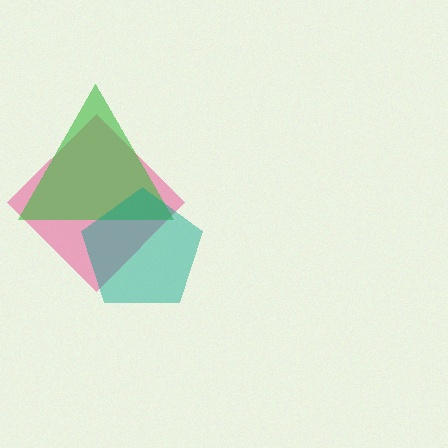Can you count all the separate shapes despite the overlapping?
Yes, there are 3 separate shapes.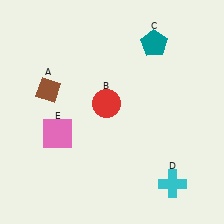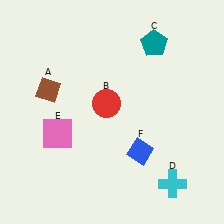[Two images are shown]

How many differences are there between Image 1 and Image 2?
There is 1 difference between the two images.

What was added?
A blue diamond (F) was added in Image 2.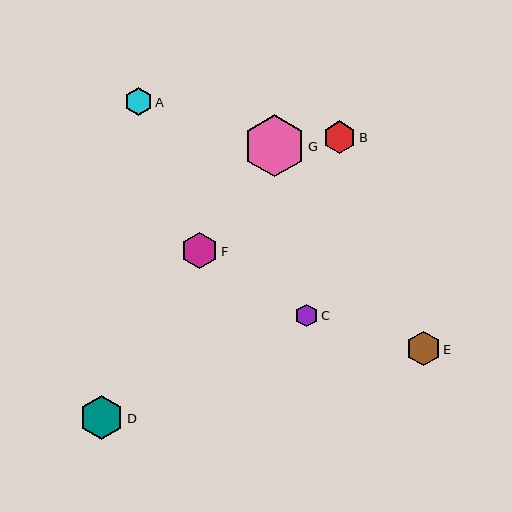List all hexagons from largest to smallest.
From largest to smallest: G, D, F, E, B, A, C.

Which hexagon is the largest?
Hexagon G is the largest with a size of approximately 62 pixels.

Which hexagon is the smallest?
Hexagon C is the smallest with a size of approximately 23 pixels.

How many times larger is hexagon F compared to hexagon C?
Hexagon F is approximately 1.6 times the size of hexagon C.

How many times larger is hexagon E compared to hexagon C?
Hexagon E is approximately 1.5 times the size of hexagon C.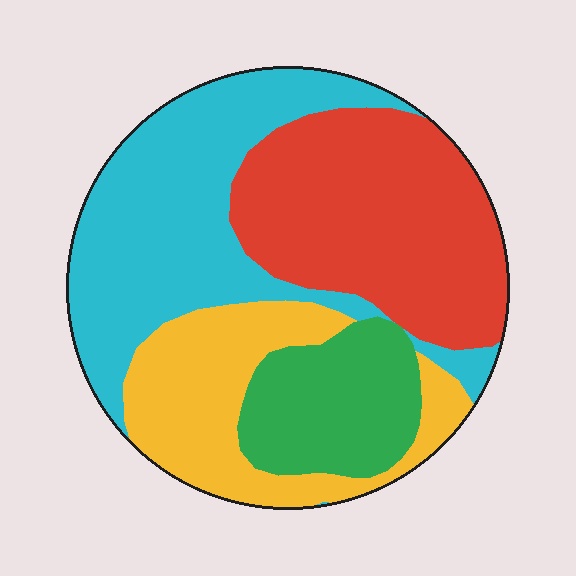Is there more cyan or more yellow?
Cyan.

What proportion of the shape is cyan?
Cyan takes up between a sixth and a third of the shape.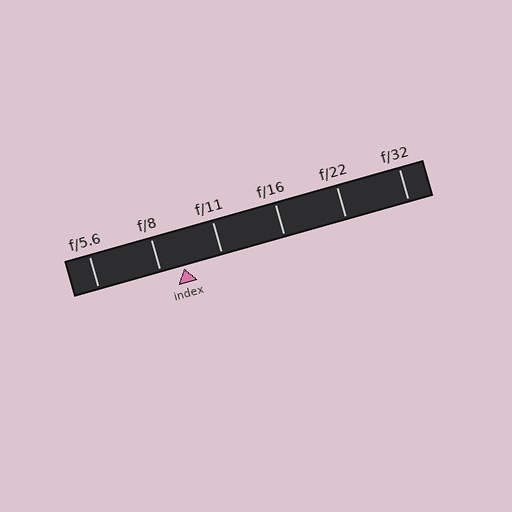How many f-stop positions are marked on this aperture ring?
There are 6 f-stop positions marked.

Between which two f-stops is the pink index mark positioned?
The index mark is between f/8 and f/11.